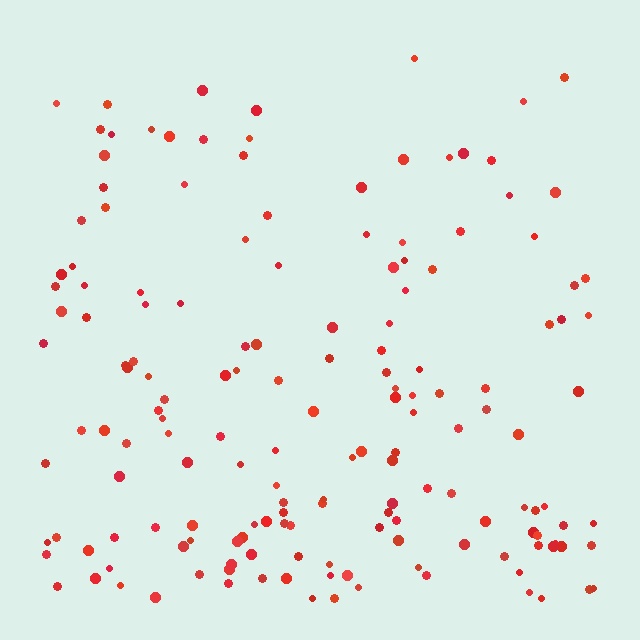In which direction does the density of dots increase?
From top to bottom, with the bottom side densest.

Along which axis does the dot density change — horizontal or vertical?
Vertical.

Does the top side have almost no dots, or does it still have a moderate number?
Still a moderate number, just noticeably fewer than the bottom.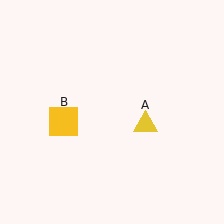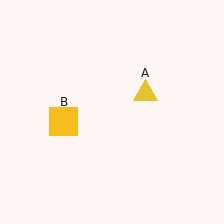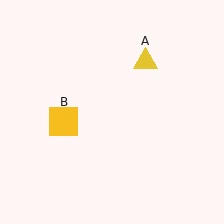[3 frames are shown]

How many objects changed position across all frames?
1 object changed position: yellow triangle (object A).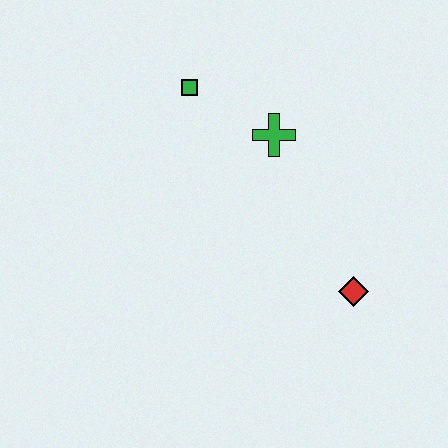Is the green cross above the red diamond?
Yes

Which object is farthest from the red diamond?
The green square is farthest from the red diamond.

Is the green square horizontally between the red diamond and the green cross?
No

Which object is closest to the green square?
The green cross is closest to the green square.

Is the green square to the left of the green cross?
Yes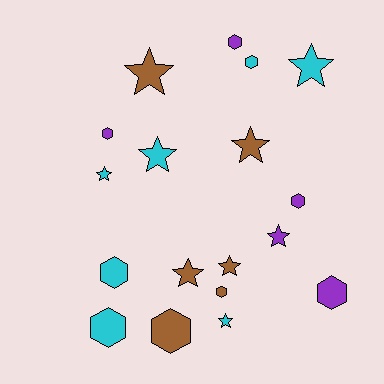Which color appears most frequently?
Cyan, with 7 objects.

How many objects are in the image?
There are 18 objects.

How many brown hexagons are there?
There are 2 brown hexagons.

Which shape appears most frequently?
Hexagon, with 9 objects.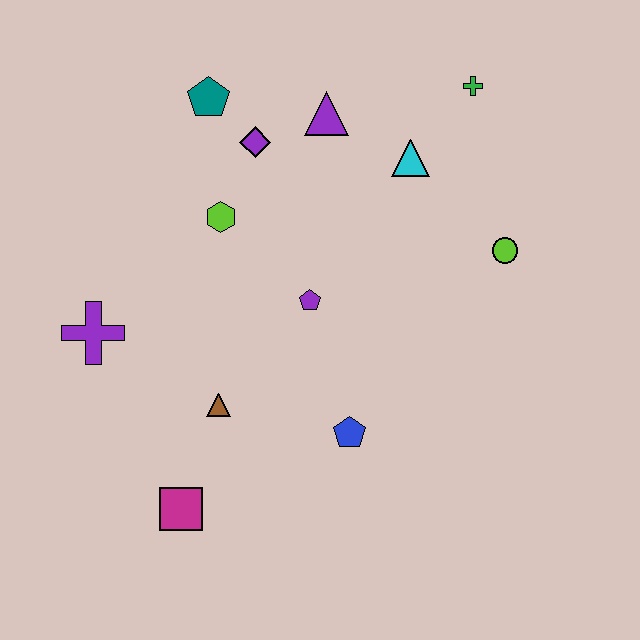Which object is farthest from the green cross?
The magenta square is farthest from the green cross.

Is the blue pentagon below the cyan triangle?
Yes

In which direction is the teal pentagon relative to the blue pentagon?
The teal pentagon is above the blue pentagon.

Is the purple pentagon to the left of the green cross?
Yes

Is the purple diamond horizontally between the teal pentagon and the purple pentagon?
Yes